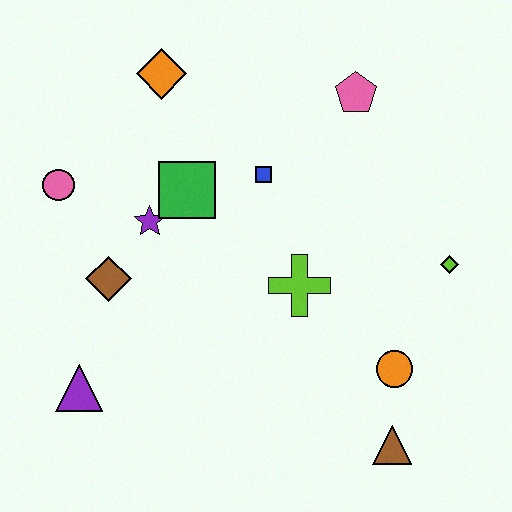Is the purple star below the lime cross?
No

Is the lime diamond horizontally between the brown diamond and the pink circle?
No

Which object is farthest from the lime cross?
The pink circle is farthest from the lime cross.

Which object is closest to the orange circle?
The brown triangle is closest to the orange circle.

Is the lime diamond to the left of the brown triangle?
No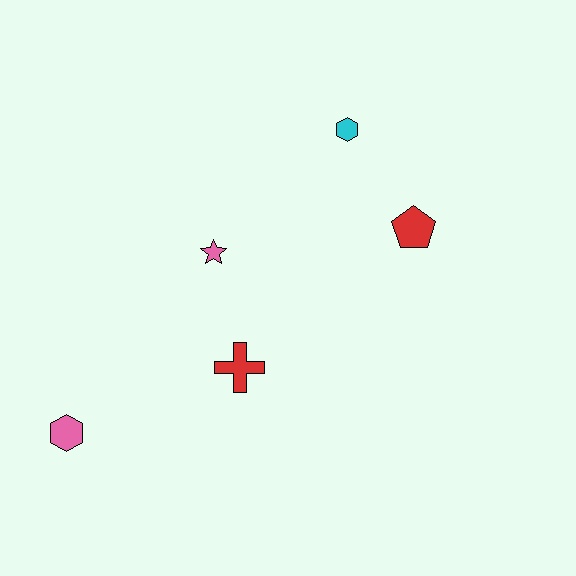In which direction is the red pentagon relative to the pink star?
The red pentagon is to the right of the pink star.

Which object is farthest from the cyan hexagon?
The pink hexagon is farthest from the cyan hexagon.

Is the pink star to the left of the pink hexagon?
No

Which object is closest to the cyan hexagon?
The red pentagon is closest to the cyan hexagon.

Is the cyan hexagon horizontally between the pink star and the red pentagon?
Yes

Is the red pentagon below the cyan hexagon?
Yes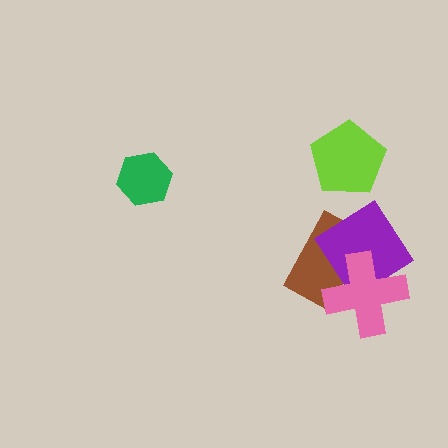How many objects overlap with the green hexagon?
0 objects overlap with the green hexagon.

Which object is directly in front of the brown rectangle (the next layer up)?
The purple diamond is directly in front of the brown rectangle.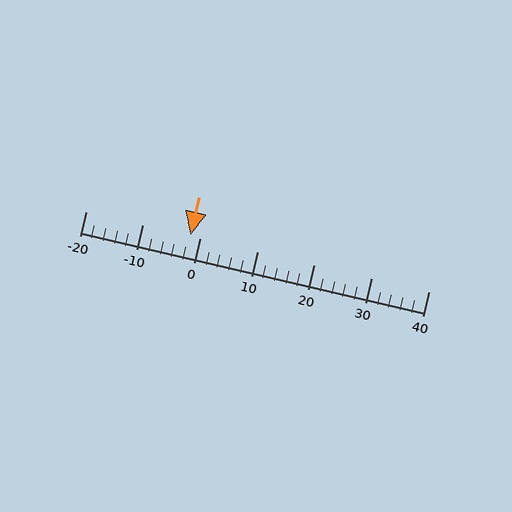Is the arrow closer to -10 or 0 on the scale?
The arrow is closer to 0.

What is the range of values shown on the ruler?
The ruler shows values from -20 to 40.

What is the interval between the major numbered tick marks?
The major tick marks are spaced 10 units apart.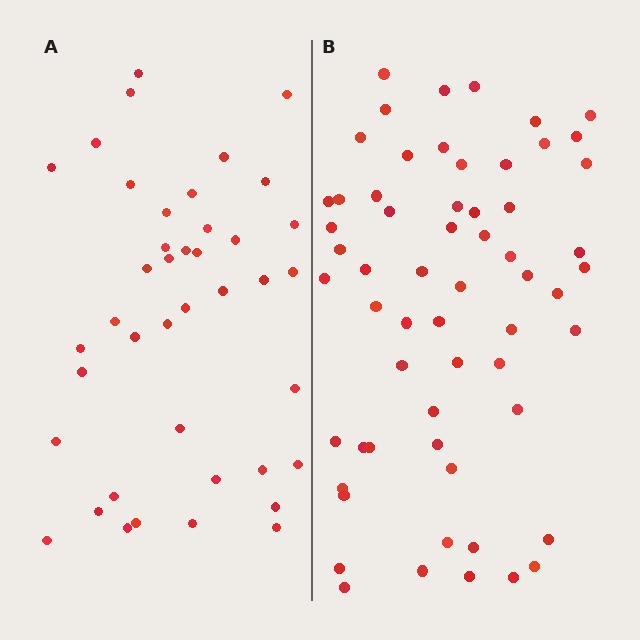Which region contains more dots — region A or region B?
Region B (the right region) has more dots.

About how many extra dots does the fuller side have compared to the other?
Region B has approximately 20 more dots than region A.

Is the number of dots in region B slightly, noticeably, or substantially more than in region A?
Region B has substantially more. The ratio is roughly 1.5 to 1.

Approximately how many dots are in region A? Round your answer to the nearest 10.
About 40 dots. (The exact count is 41, which rounds to 40.)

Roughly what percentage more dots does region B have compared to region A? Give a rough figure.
About 45% more.